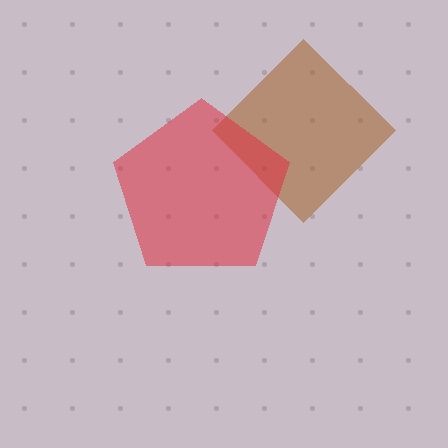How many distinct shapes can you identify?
There are 2 distinct shapes: a brown diamond, a red pentagon.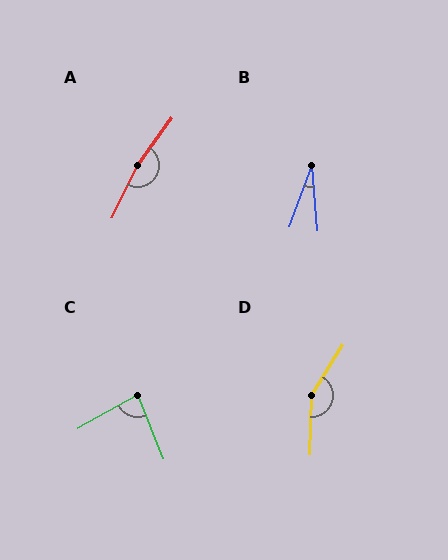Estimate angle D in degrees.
Approximately 150 degrees.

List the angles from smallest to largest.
B (25°), C (82°), D (150°), A (170°).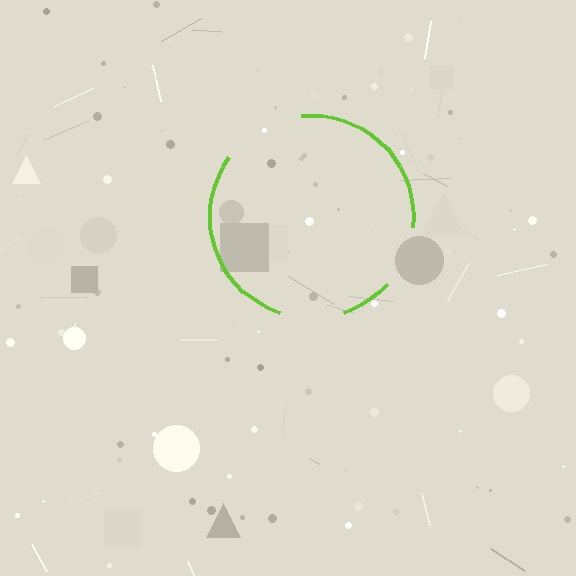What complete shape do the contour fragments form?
The contour fragments form a circle.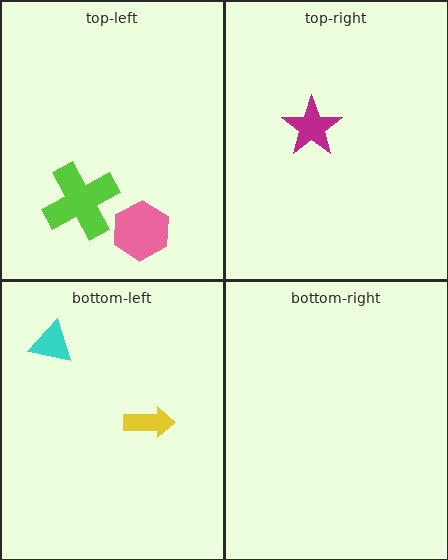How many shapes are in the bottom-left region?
2.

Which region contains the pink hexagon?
The top-left region.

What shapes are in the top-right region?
The magenta star.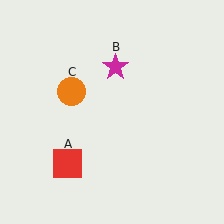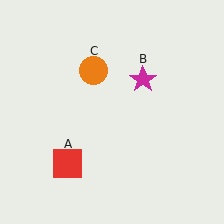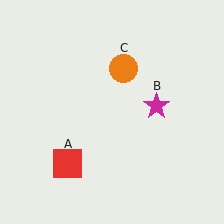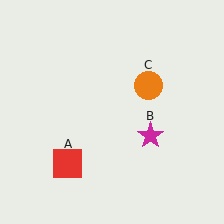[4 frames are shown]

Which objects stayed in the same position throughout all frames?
Red square (object A) remained stationary.